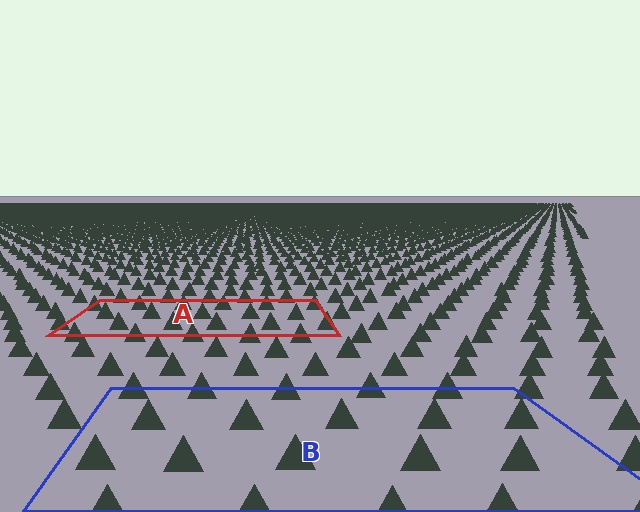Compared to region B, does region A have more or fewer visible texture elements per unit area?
Region A has more texture elements per unit area — they are packed more densely because it is farther away.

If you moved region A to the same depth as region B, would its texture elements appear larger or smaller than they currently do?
They would appear larger. At a closer depth, the same texture elements are projected at a bigger on-screen size.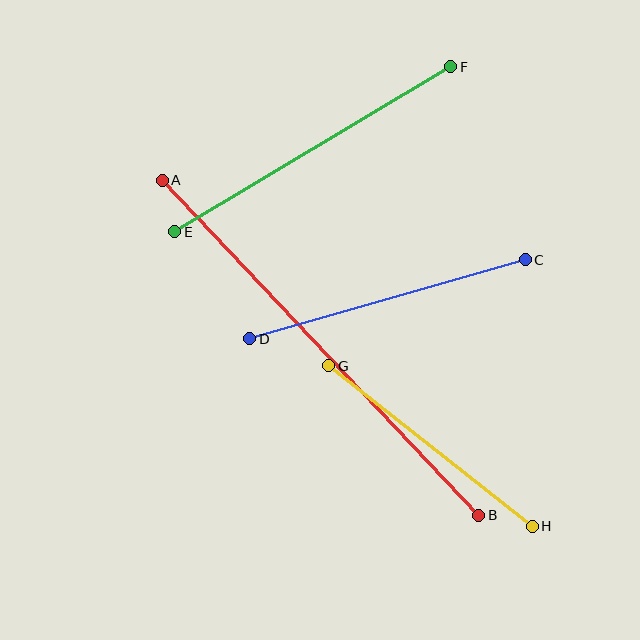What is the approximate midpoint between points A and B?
The midpoint is at approximately (321, 348) pixels.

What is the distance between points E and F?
The distance is approximately 322 pixels.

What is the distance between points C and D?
The distance is approximately 287 pixels.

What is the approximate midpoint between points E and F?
The midpoint is at approximately (313, 149) pixels.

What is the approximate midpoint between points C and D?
The midpoint is at approximately (387, 299) pixels.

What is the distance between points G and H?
The distance is approximately 259 pixels.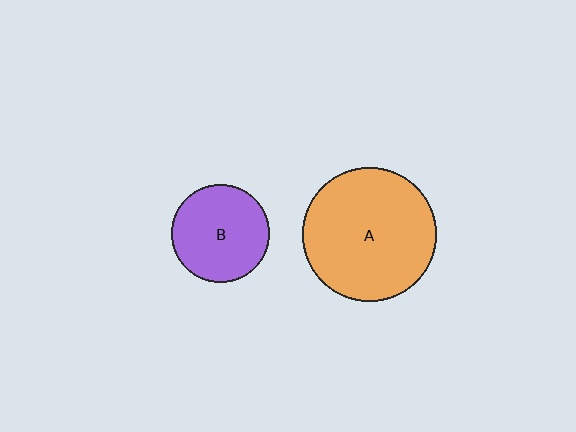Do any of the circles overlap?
No, none of the circles overlap.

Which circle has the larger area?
Circle A (orange).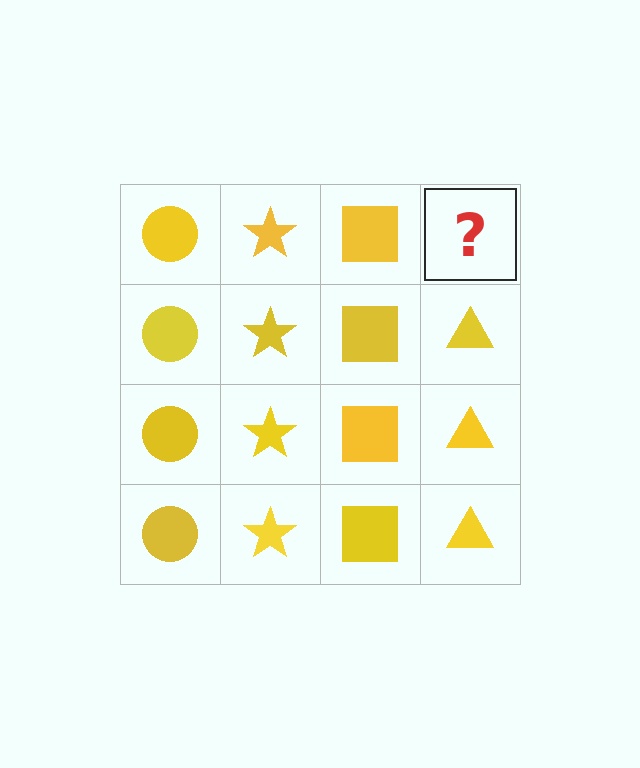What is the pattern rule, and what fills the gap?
The rule is that each column has a consistent shape. The gap should be filled with a yellow triangle.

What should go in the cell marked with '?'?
The missing cell should contain a yellow triangle.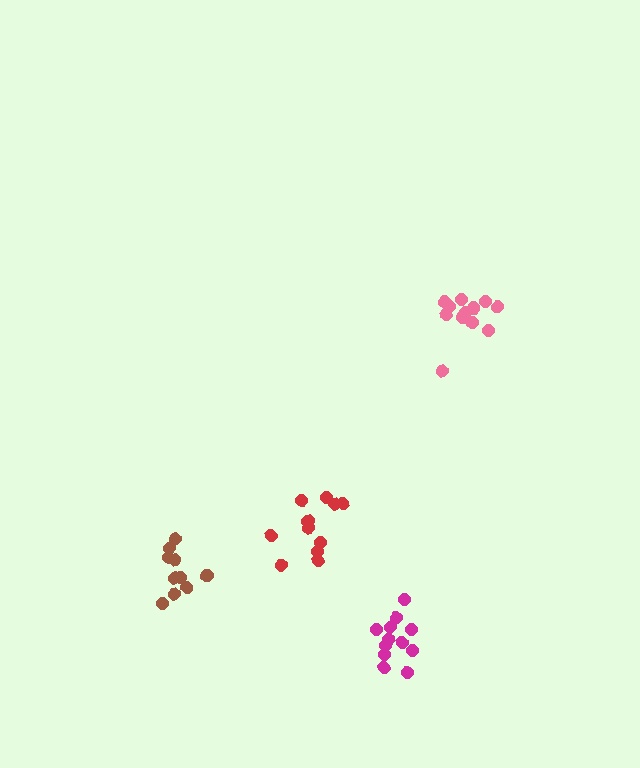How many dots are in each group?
Group 1: 12 dots, Group 2: 11 dots, Group 3: 10 dots, Group 4: 12 dots (45 total).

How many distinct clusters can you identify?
There are 4 distinct clusters.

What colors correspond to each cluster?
The clusters are colored: pink, red, brown, magenta.